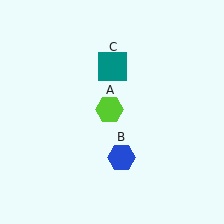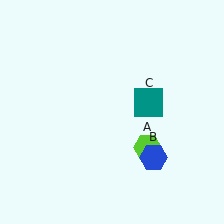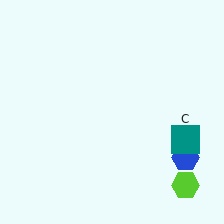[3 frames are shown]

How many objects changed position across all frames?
3 objects changed position: lime hexagon (object A), blue hexagon (object B), teal square (object C).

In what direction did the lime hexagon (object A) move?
The lime hexagon (object A) moved down and to the right.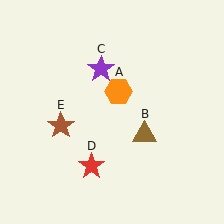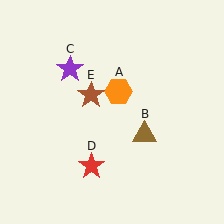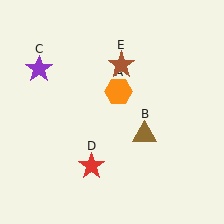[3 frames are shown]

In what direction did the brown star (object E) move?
The brown star (object E) moved up and to the right.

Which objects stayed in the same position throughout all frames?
Orange hexagon (object A) and brown triangle (object B) and red star (object D) remained stationary.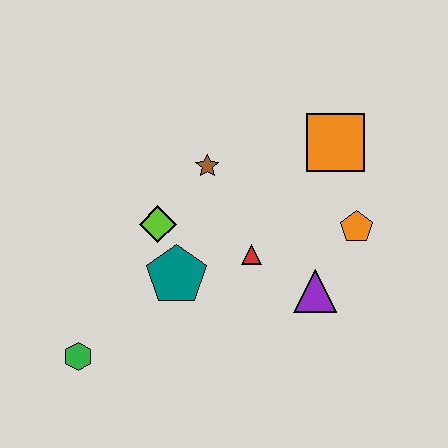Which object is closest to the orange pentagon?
The purple triangle is closest to the orange pentagon.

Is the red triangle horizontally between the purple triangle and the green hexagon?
Yes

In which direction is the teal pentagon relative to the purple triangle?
The teal pentagon is to the left of the purple triangle.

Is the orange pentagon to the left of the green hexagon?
No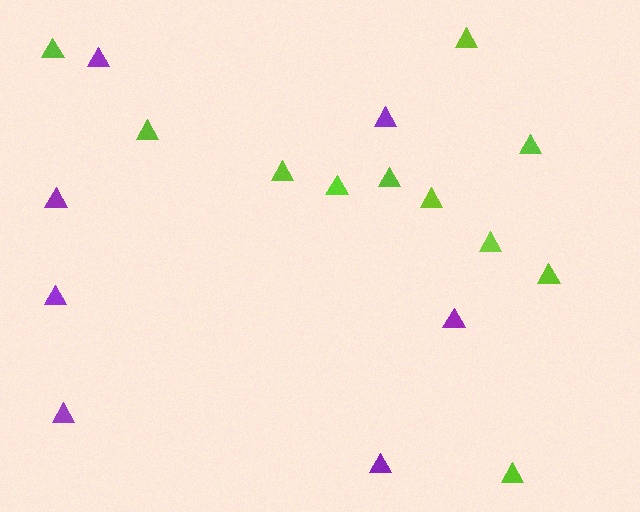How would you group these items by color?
There are 2 groups: one group of purple triangles (7) and one group of lime triangles (11).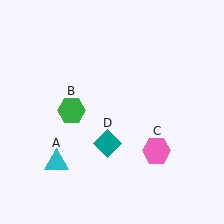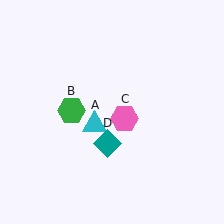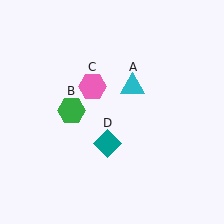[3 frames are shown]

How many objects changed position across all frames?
2 objects changed position: cyan triangle (object A), pink hexagon (object C).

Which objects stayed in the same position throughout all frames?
Green hexagon (object B) and teal diamond (object D) remained stationary.